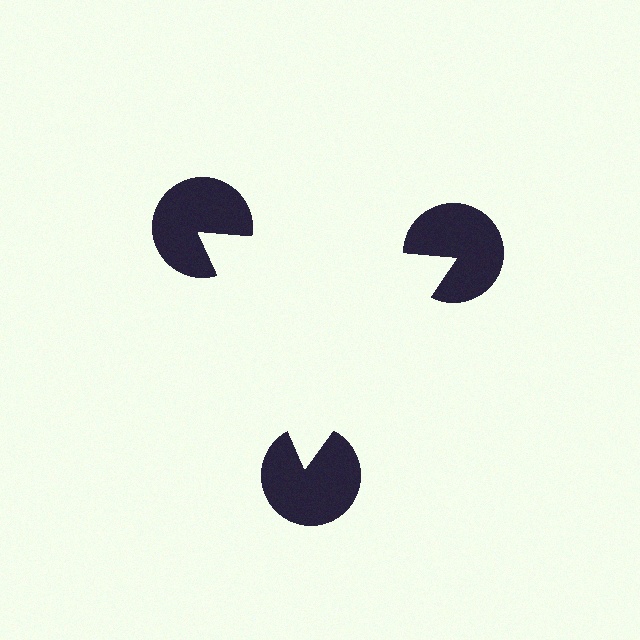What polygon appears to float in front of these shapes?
An illusory triangle — its edges are inferred from the aligned wedge cuts in the pac-man discs, not physically drawn.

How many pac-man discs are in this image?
There are 3 — one at each vertex of the illusory triangle.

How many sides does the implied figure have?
3 sides.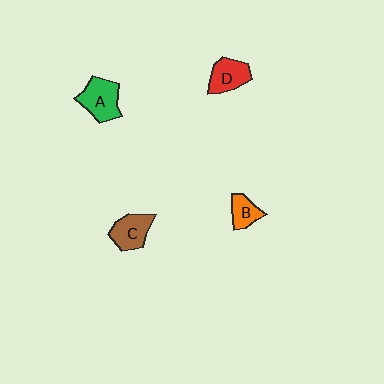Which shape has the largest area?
Shape A (green).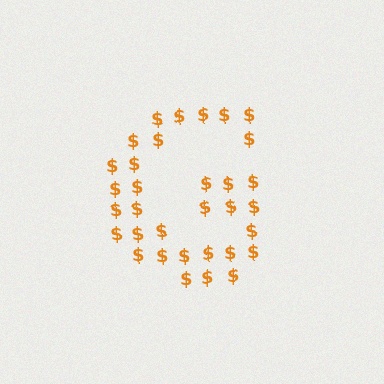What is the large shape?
The large shape is the letter G.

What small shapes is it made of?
It is made of small dollar signs.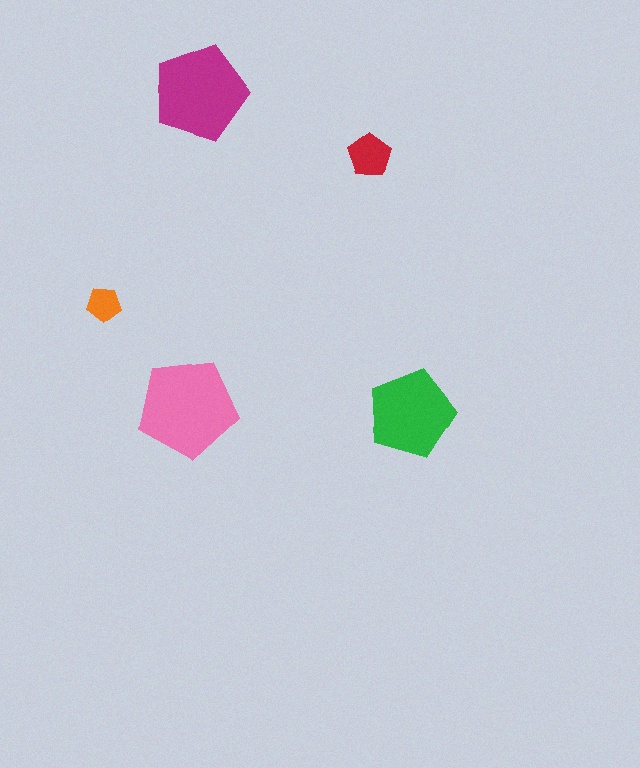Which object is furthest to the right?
The green pentagon is rightmost.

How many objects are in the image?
There are 5 objects in the image.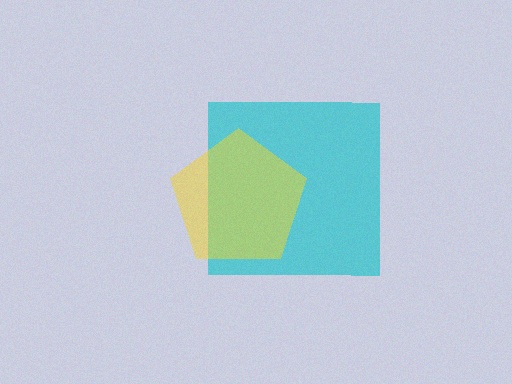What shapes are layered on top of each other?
The layered shapes are: a cyan square, a yellow pentagon.